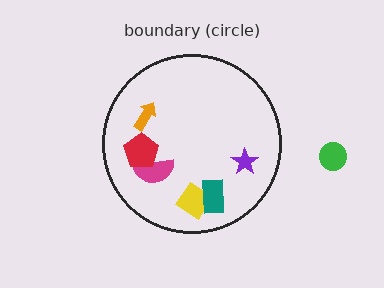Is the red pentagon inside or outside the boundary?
Inside.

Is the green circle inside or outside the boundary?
Outside.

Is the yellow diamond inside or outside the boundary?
Inside.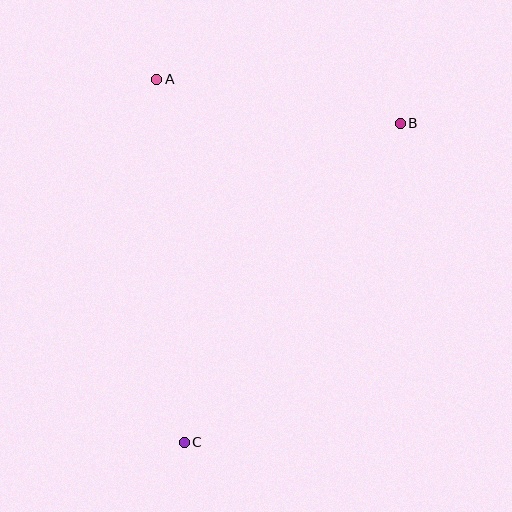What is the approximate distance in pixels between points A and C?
The distance between A and C is approximately 364 pixels.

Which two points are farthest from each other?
Points B and C are farthest from each other.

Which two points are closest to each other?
Points A and B are closest to each other.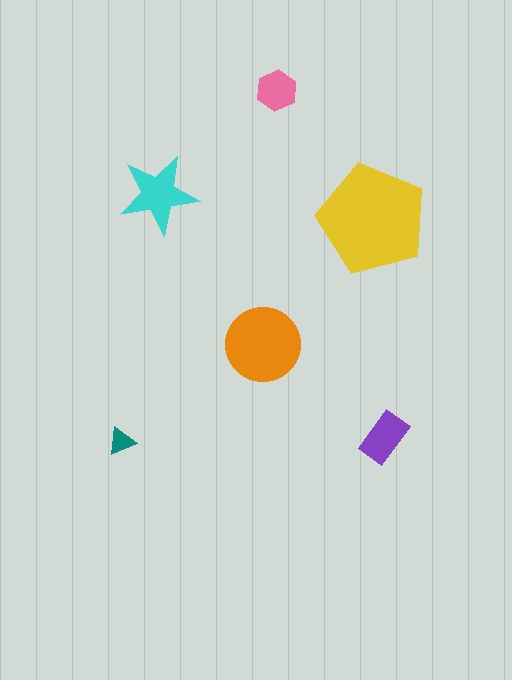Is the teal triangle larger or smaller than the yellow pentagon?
Smaller.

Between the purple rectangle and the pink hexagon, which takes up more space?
The purple rectangle.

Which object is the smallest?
The teal triangle.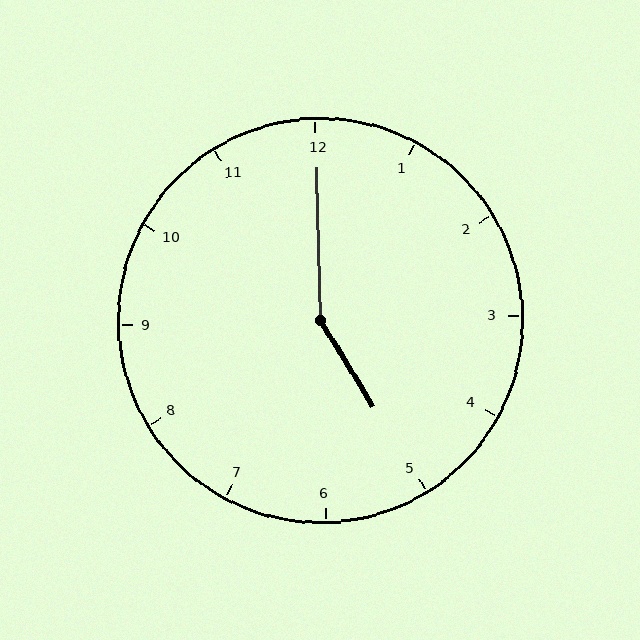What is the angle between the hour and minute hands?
Approximately 150 degrees.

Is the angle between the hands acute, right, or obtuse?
It is obtuse.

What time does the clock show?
5:00.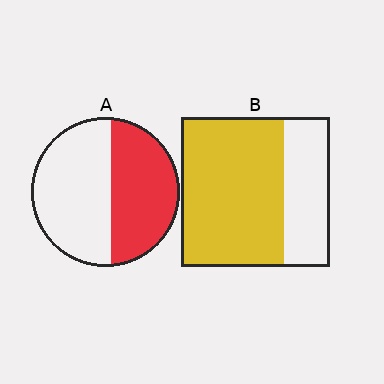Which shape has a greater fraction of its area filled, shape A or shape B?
Shape B.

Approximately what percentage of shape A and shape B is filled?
A is approximately 45% and B is approximately 70%.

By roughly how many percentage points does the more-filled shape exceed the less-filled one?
By roughly 25 percentage points (B over A).